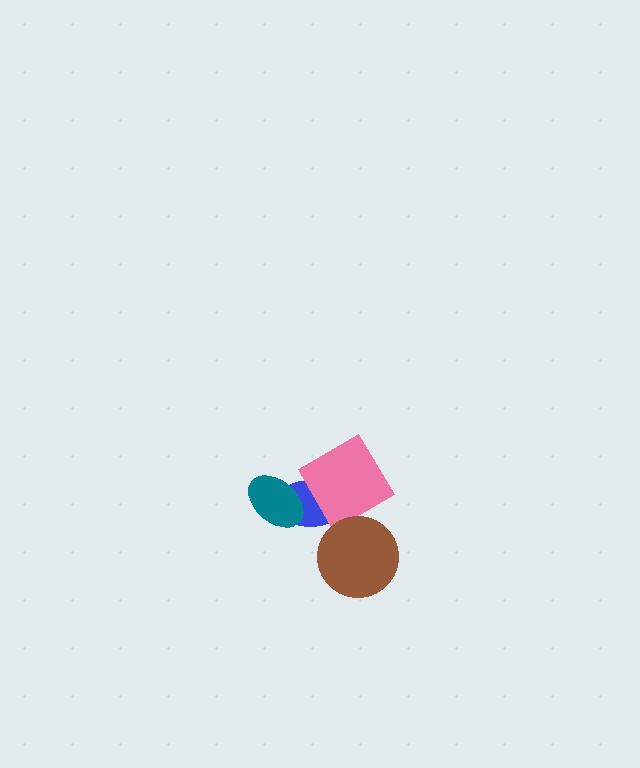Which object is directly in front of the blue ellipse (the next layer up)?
The teal ellipse is directly in front of the blue ellipse.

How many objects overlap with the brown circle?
0 objects overlap with the brown circle.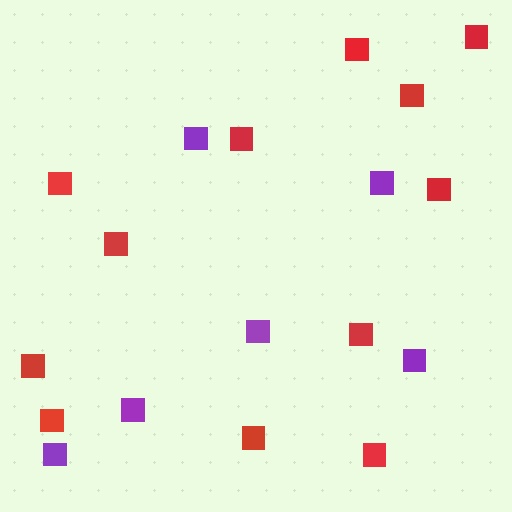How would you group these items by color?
There are 2 groups: one group of red squares (12) and one group of purple squares (6).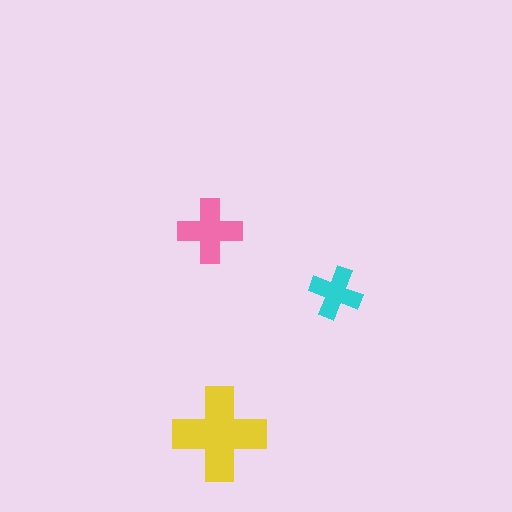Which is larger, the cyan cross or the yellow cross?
The yellow one.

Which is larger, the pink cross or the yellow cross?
The yellow one.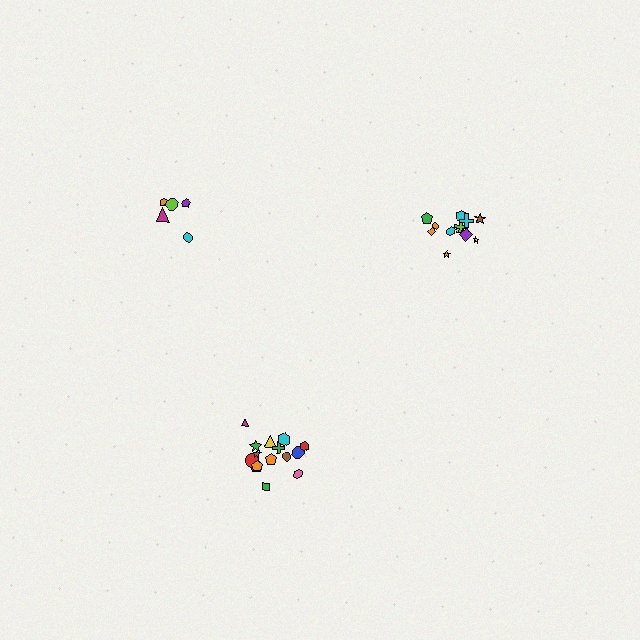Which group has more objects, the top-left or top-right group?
The top-right group.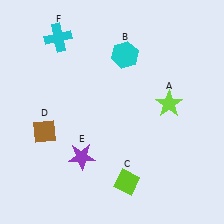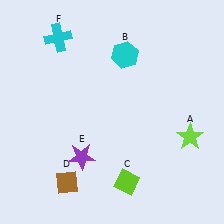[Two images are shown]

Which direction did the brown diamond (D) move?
The brown diamond (D) moved down.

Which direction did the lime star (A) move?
The lime star (A) moved down.